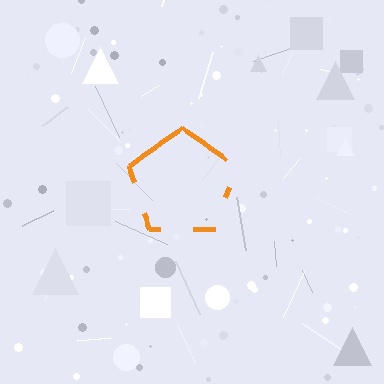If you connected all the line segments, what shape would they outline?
They would outline a pentagon.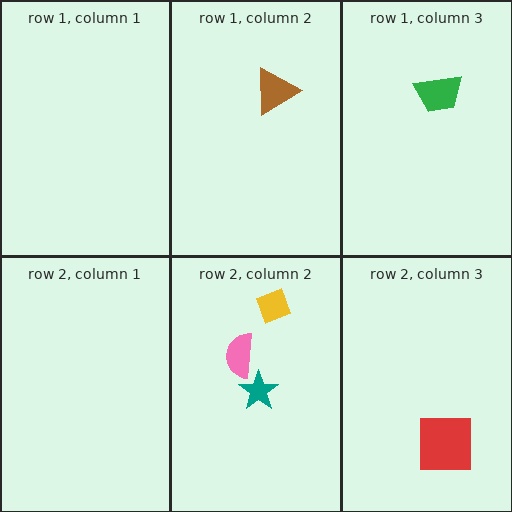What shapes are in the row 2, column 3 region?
The red square.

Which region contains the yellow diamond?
The row 2, column 2 region.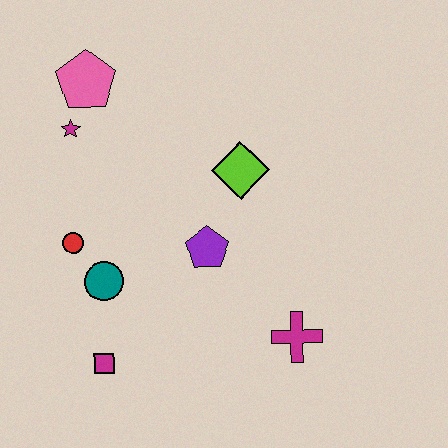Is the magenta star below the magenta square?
No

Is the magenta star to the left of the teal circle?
Yes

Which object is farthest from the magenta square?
The pink pentagon is farthest from the magenta square.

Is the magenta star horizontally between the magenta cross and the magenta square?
No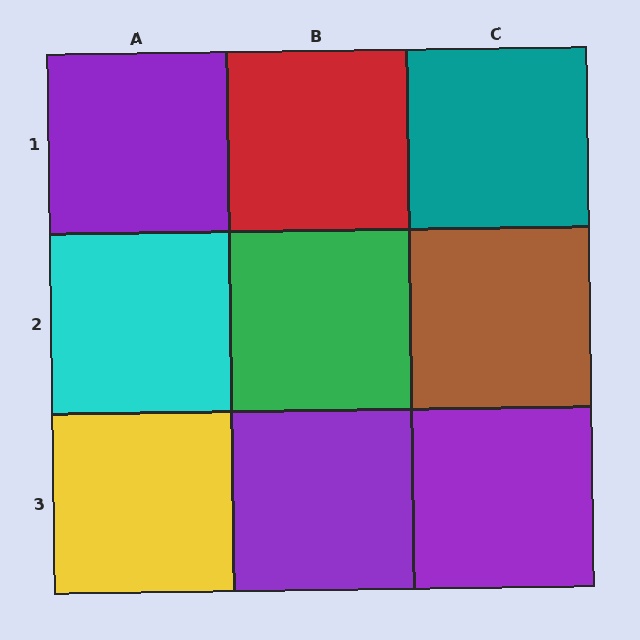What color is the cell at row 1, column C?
Teal.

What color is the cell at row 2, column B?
Green.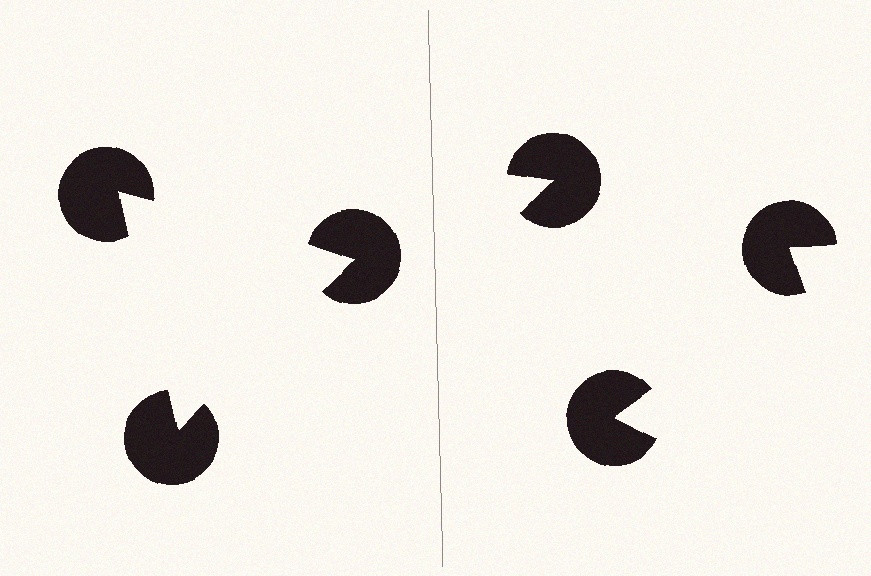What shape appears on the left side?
An illusory triangle.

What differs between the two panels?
The pac-man discs are positioned identically on both sides; only the wedge orientations differ. On the left they align to a triangle; on the right they are misaligned.